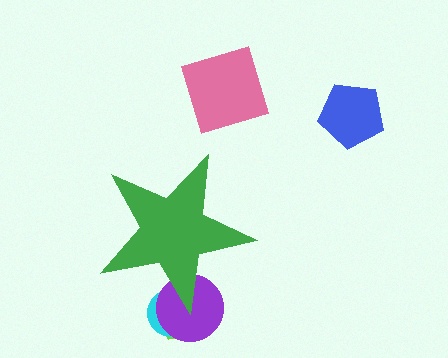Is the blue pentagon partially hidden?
No, the blue pentagon is fully visible.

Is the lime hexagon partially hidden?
Yes, the lime hexagon is partially hidden behind the green star.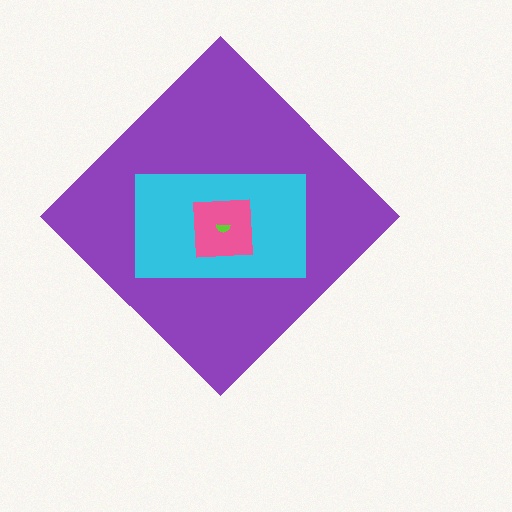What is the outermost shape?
The purple diamond.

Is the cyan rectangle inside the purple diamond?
Yes.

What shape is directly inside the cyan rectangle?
The pink square.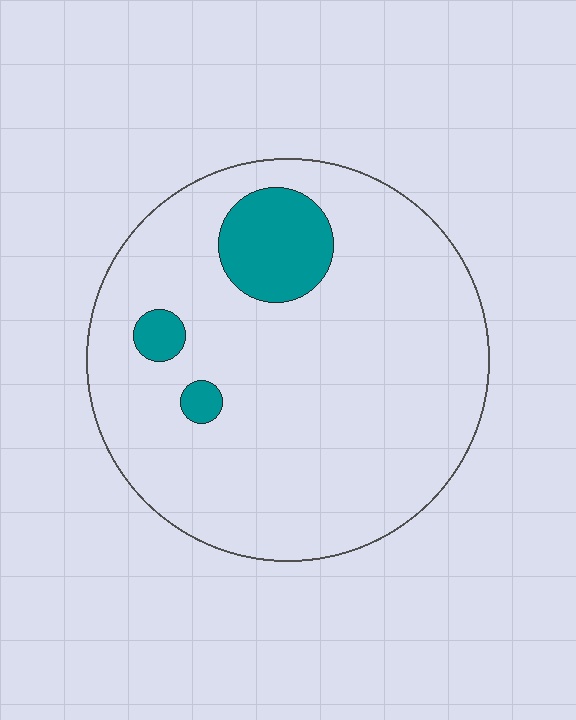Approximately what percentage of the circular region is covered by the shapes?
Approximately 10%.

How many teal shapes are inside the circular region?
3.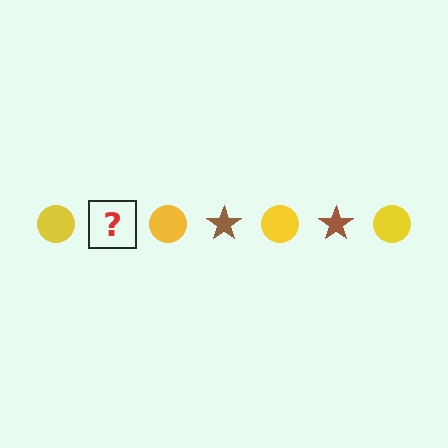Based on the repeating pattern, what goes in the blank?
The blank should be a brown star.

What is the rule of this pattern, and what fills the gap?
The rule is that the pattern alternates between yellow circle and brown star. The gap should be filled with a brown star.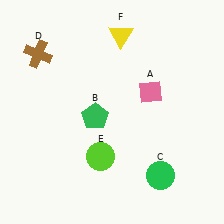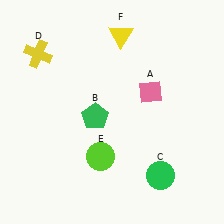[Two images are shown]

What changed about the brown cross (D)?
In Image 1, D is brown. In Image 2, it changed to yellow.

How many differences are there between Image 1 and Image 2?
There is 1 difference between the two images.